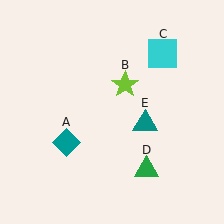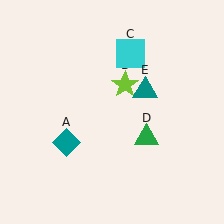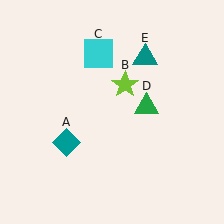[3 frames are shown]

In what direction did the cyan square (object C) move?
The cyan square (object C) moved left.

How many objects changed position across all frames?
3 objects changed position: cyan square (object C), green triangle (object D), teal triangle (object E).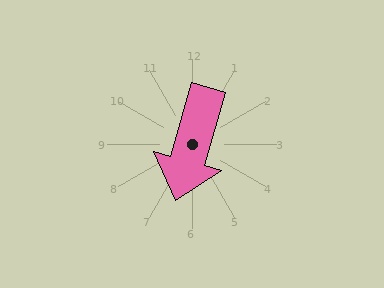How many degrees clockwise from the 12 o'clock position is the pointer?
Approximately 196 degrees.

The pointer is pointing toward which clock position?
Roughly 7 o'clock.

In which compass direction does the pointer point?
South.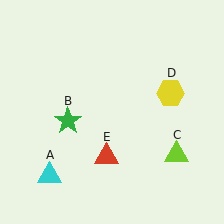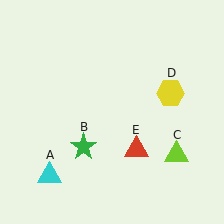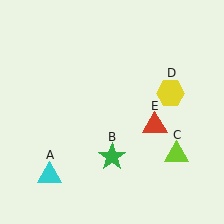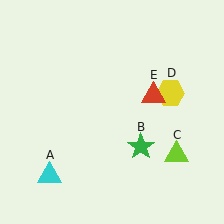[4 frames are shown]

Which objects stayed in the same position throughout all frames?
Cyan triangle (object A) and lime triangle (object C) and yellow hexagon (object D) remained stationary.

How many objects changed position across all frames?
2 objects changed position: green star (object B), red triangle (object E).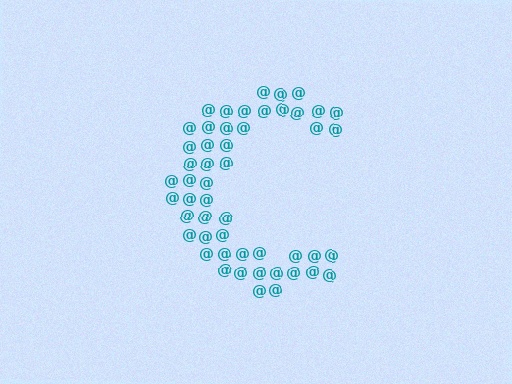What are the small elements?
The small elements are at signs.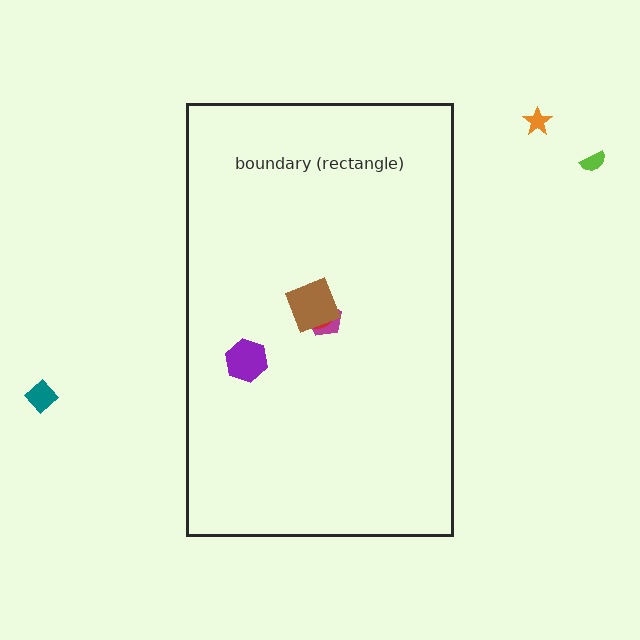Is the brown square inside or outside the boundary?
Inside.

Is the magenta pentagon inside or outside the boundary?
Inside.